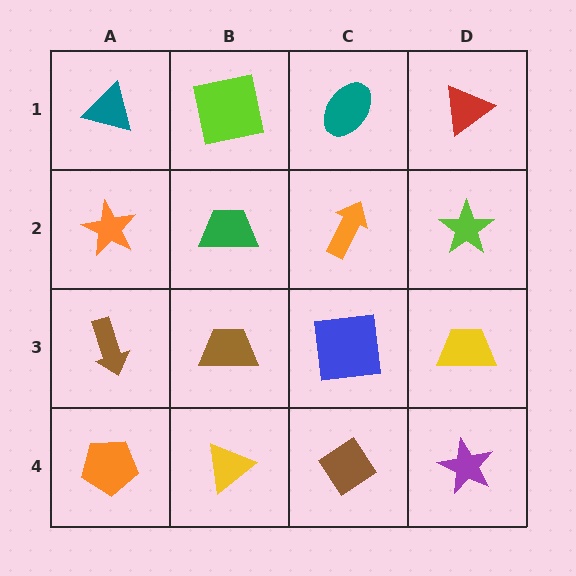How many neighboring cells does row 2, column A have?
3.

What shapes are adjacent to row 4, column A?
A brown arrow (row 3, column A), a yellow triangle (row 4, column B).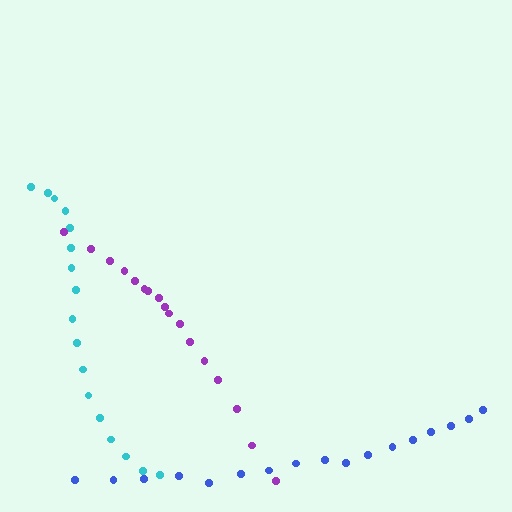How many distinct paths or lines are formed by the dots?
There are 3 distinct paths.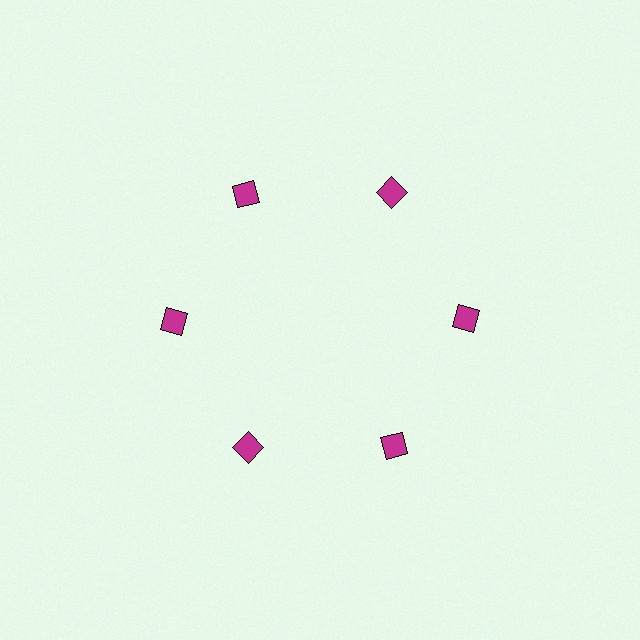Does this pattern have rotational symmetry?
Yes, this pattern has 6-fold rotational symmetry. It looks the same after rotating 60 degrees around the center.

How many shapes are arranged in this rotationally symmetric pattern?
There are 6 shapes, arranged in 6 groups of 1.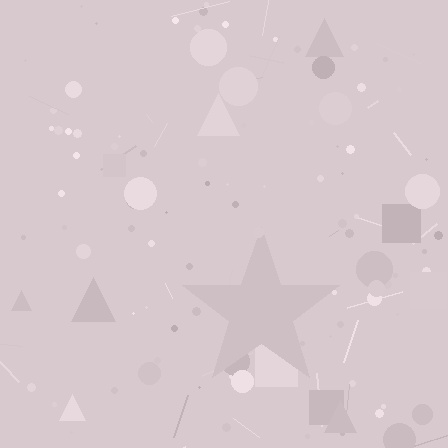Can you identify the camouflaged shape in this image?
The camouflaged shape is a star.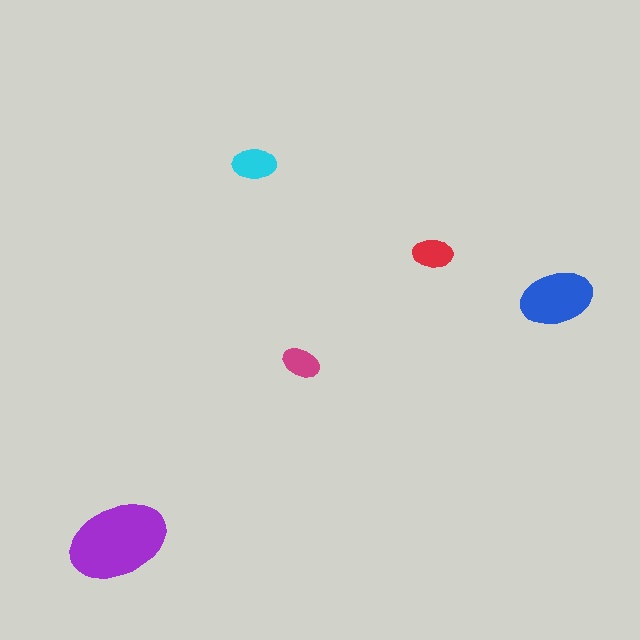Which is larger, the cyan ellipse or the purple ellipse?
The purple one.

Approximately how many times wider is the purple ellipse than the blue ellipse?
About 1.5 times wider.